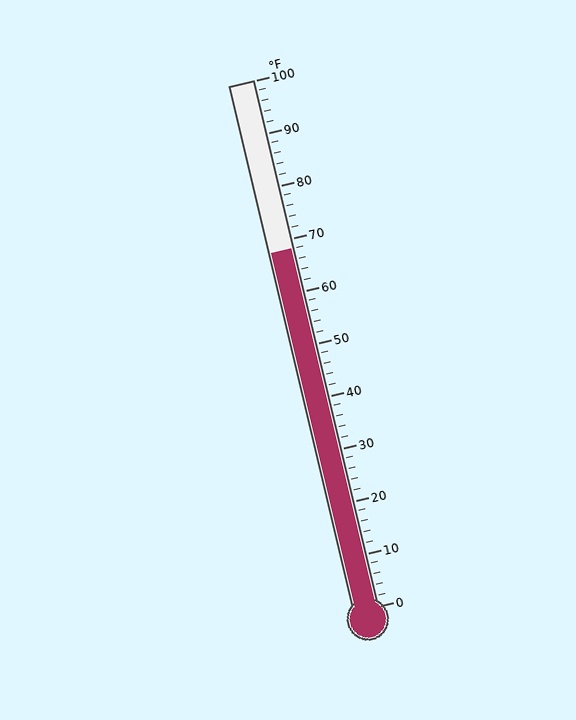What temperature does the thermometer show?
The thermometer shows approximately 68°F.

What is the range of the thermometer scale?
The thermometer scale ranges from 0°F to 100°F.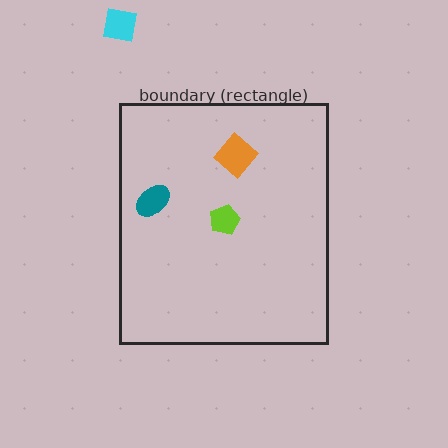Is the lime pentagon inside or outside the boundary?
Inside.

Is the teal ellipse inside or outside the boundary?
Inside.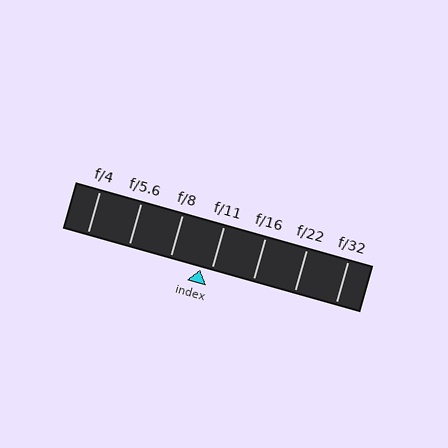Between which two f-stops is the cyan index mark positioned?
The index mark is between f/8 and f/11.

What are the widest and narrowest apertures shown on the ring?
The widest aperture shown is f/4 and the narrowest is f/32.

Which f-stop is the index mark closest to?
The index mark is closest to f/11.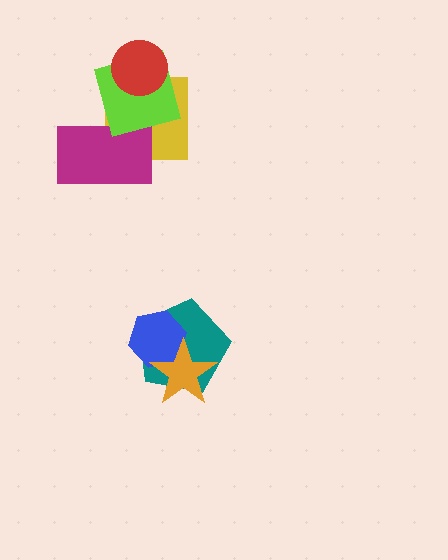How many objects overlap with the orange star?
2 objects overlap with the orange star.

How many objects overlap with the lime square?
3 objects overlap with the lime square.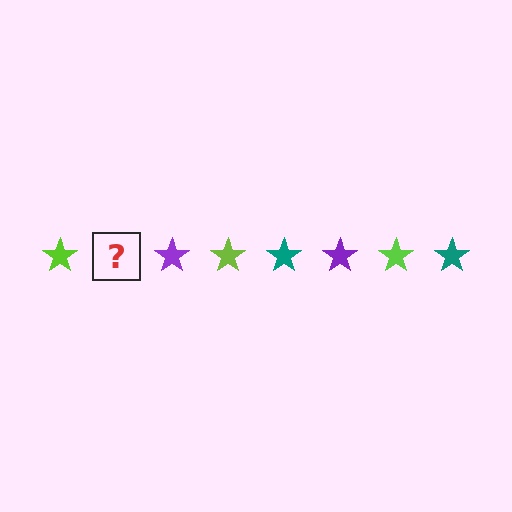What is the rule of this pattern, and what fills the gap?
The rule is that the pattern cycles through lime, teal, purple stars. The gap should be filled with a teal star.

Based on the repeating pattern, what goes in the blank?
The blank should be a teal star.